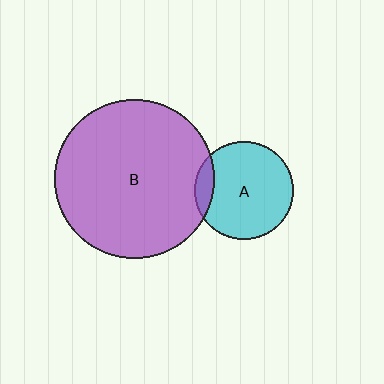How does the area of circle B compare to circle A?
Approximately 2.6 times.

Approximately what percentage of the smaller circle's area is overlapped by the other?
Approximately 10%.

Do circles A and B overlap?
Yes.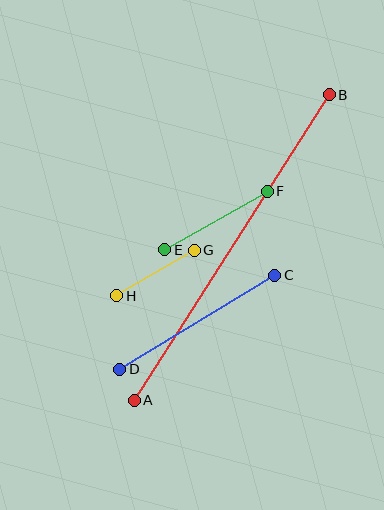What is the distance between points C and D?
The distance is approximately 181 pixels.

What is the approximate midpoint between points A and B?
The midpoint is at approximately (232, 248) pixels.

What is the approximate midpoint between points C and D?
The midpoint is at approximately (197, 322) pixels.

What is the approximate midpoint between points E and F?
The midpoint is at approximately (216, 221) pixels.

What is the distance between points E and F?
The distance is approximately 118 pixels.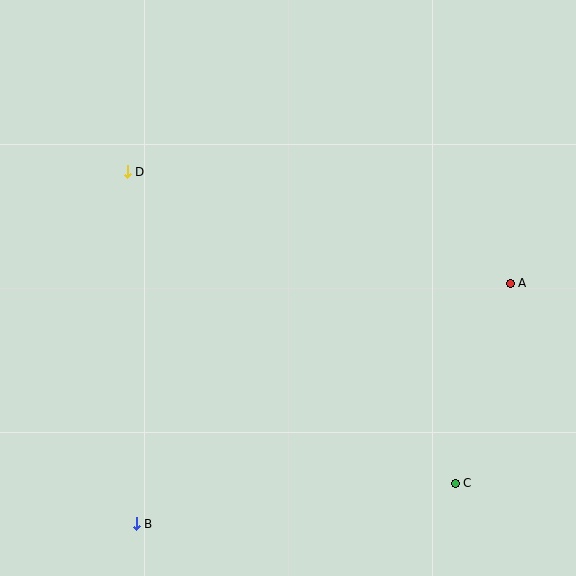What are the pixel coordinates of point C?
Point C is at (455, 483).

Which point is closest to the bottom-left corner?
Point B is closest to the bottom-left corner.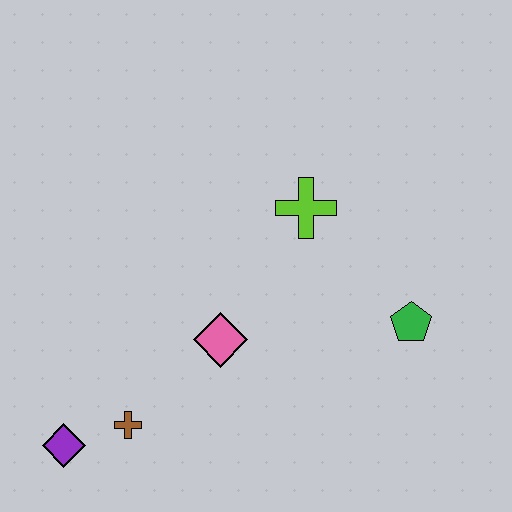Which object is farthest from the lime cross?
The purple diamond is farthest from the lime cross.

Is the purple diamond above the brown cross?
No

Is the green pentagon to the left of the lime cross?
No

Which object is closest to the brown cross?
The purple diamond is closest to the brown cross.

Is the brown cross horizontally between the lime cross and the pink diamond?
No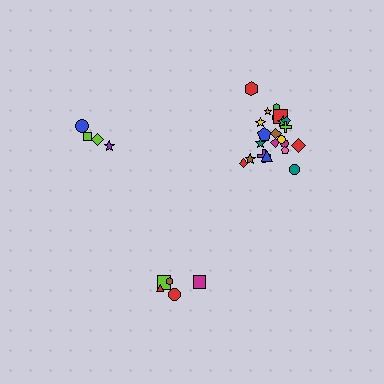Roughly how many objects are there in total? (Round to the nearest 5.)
Roughly 30 objects in total.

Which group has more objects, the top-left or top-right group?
The top-right group.